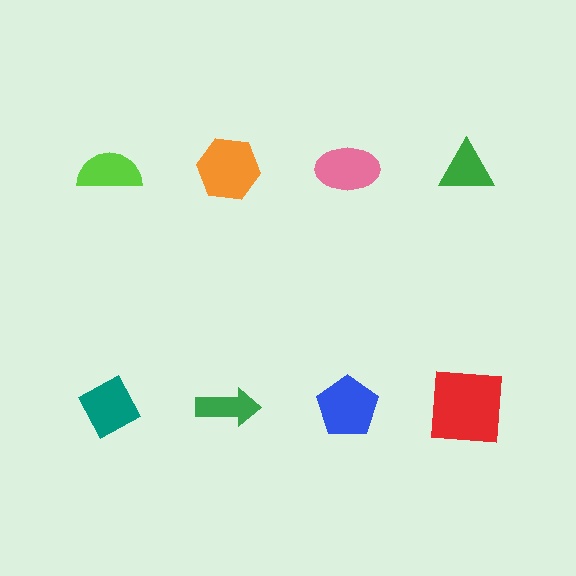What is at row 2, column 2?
A green arrow.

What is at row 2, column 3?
A blue pentagon.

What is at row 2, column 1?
A teal diamond.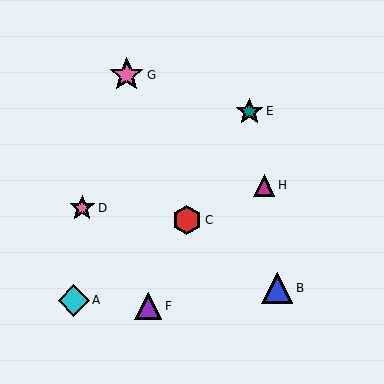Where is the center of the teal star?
The center of the teal star is at (249, 111).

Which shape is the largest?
The pink star (labeled G) is the largest.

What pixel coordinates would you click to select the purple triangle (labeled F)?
Click at (148, 306) to select the purple triangle F.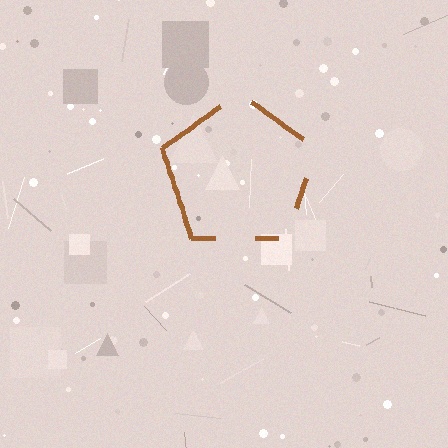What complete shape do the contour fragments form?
The contour fragments form a pentagon.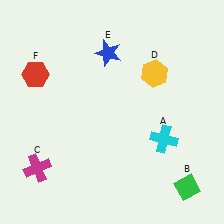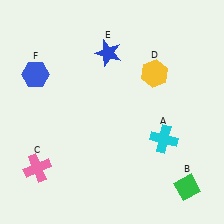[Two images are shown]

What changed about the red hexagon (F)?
In Image 1, F is red. In Image 2, it changed to blue.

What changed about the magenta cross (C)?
In Image 1, C is magenta. In Image 2, it changed to pink.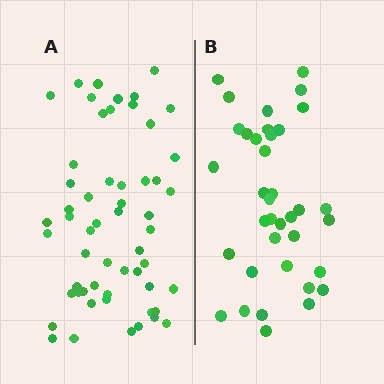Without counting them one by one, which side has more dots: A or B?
Region A (the left region) has more dots.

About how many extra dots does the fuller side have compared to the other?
Region A has approximately 20 more dots than region B.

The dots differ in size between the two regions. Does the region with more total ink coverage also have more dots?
No. Region B has more total ink coverage because its dots are larger, but region A actually contains more individual dots. Total area can be misleading — the number of items is what matters here.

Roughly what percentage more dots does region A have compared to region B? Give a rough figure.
About 50% more.